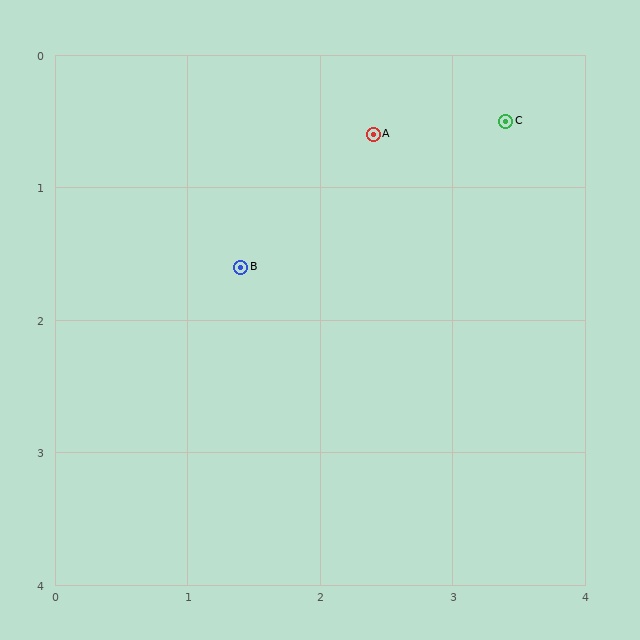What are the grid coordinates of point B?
Point B is at approximately (1.4, 1.6).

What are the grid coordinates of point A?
Point A is at approximately (2.4, 0.6).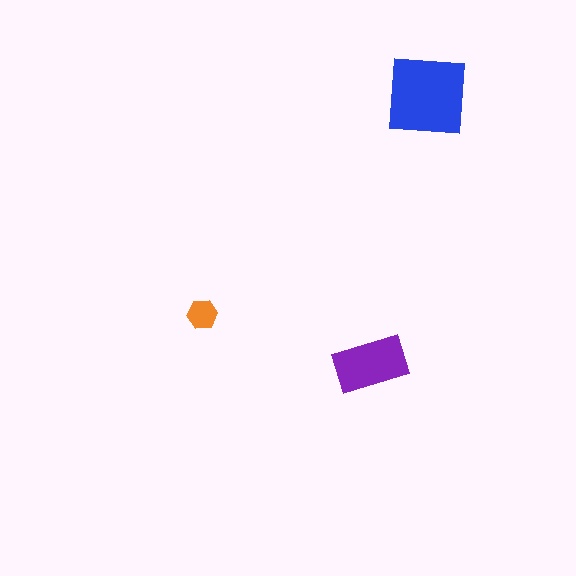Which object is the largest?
The blue square.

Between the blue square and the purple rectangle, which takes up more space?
The blue square.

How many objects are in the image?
There are 3 objects in the image.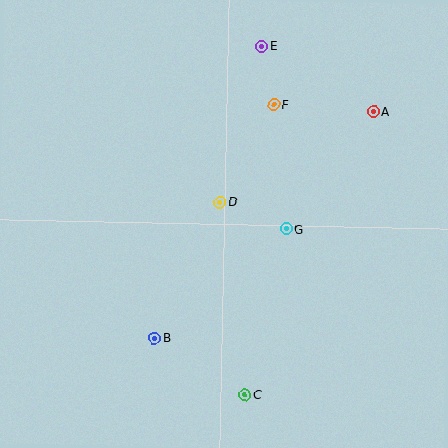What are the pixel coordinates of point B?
Point B is at (155, 338).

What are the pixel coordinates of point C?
Point C is at (245, 395).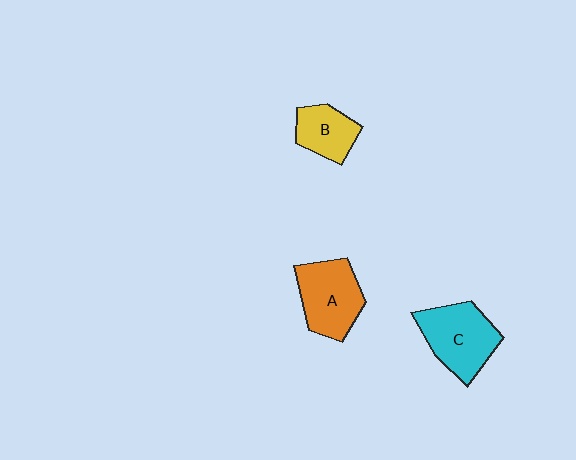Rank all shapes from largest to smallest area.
From largest to smallest: C (cyan), A (orange), B (yellow).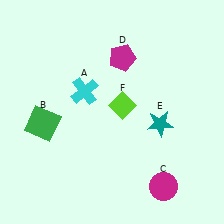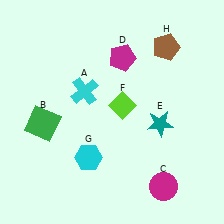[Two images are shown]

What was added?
A cyan hexagon (G), a brown pentagon (H) were added in Image 2.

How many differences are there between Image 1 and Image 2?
There are 2 differences between the two images.